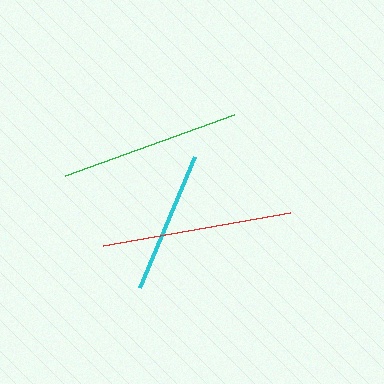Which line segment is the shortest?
The cyan line is the shortest at approximately 142 pixels.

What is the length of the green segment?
The green segment is approximately 180 pixels long.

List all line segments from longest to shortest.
From longest to shortest: red, green, cyan.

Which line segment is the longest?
The red line is the longest at approximately 190 pixels.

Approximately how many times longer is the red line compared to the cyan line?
The red line is approximately 1.3 times the length of the cyan line.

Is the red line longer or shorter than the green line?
The red line is longer than the green line.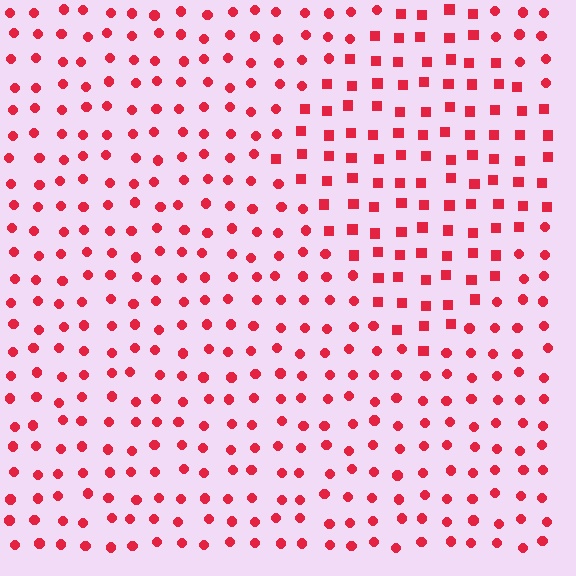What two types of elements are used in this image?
The image uses squares inside the diamond region and circles outside it.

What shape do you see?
I see a diamond.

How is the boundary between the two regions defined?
The boundary is defined by a change in element shape: squares inside vs. circles outside. All elements share the same color and spacing.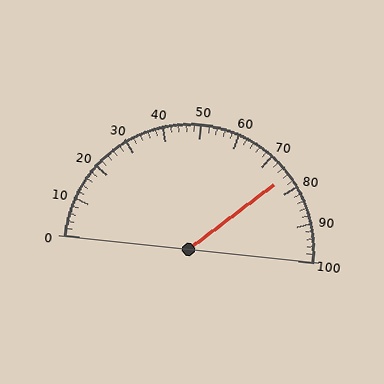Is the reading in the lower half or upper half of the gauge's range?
The reading is in the upper half of the range (0 to 100).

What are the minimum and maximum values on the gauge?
The gauge ranges from 0 to 100.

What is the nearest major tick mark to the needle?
The nearest major tick mark is 80.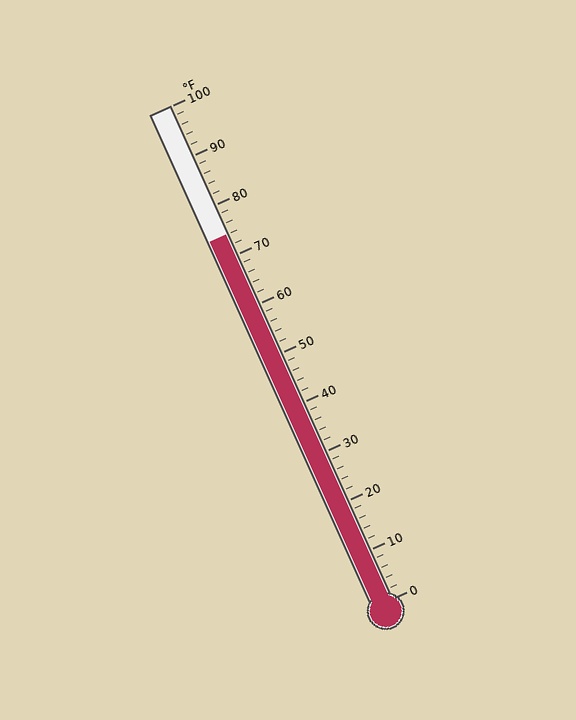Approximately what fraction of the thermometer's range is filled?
The thermometer is filled to approximately 75% of its range.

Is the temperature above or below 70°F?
The temperature is above 70°F.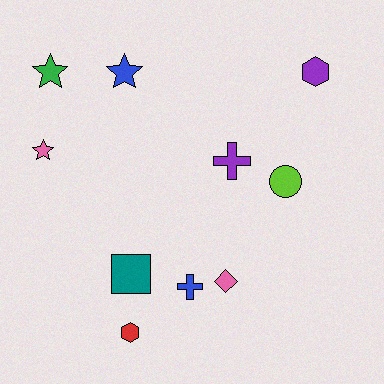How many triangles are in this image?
There are no triangles.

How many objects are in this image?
There are 10 objects.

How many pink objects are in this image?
There are 2 pink objects.